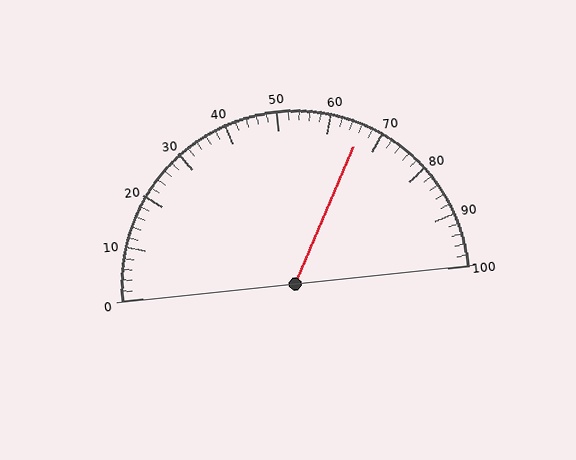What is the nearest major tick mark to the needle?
The nearest major tick mark is 70.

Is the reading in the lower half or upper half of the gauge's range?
The reading is in the upper half of the range (0 to 100).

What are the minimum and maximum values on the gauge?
The gauge ranges from 0 to 100.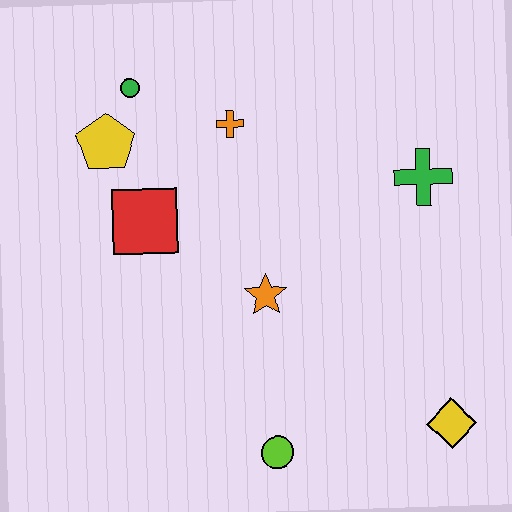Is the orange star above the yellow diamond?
Yes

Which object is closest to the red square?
The yellow pentagon is closest to the red square.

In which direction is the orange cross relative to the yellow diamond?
The orange cross is above the yellow diamond.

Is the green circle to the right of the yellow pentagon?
Yes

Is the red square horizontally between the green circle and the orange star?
Yes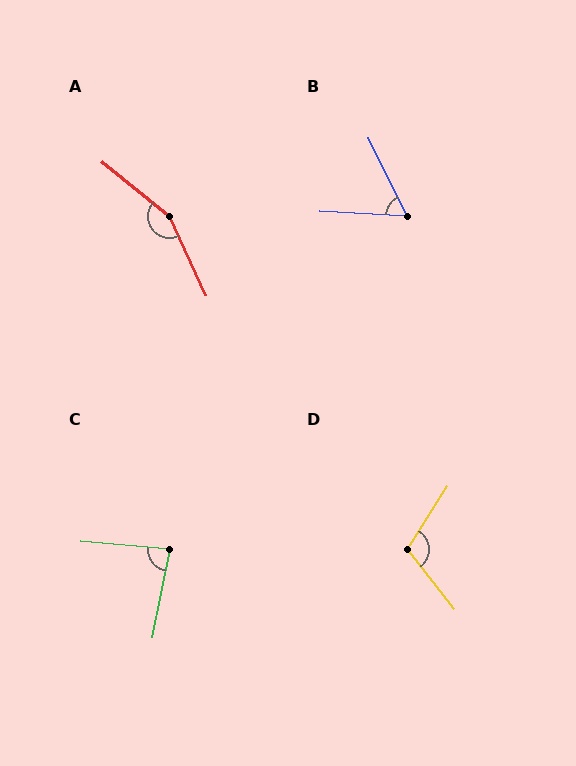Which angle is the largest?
A, at approximately 154 degrees.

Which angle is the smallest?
B, at approximately 61 degrees.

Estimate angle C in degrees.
Approximately 84 degrees.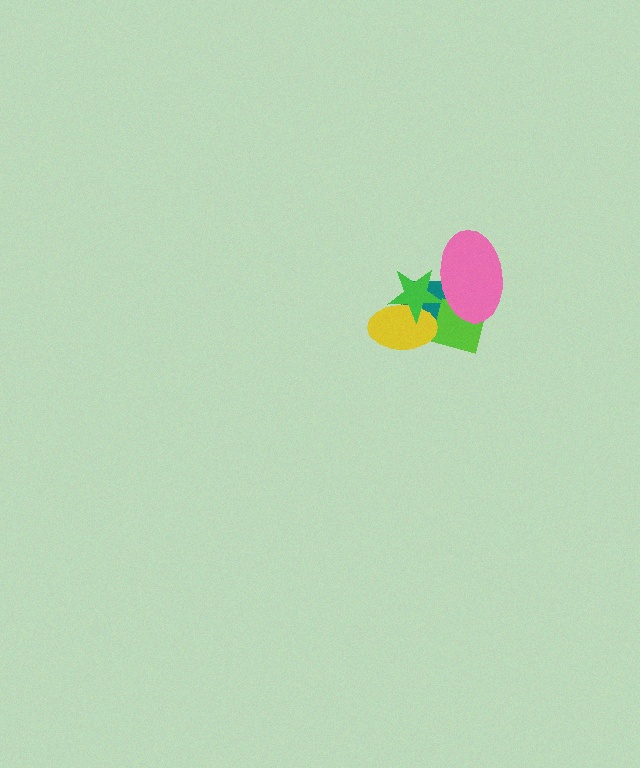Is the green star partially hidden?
No, no other shape covers it.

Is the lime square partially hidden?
Yes, it is partially covered by another shape.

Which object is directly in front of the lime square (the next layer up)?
The pink ellipse is directly in front of the lime square.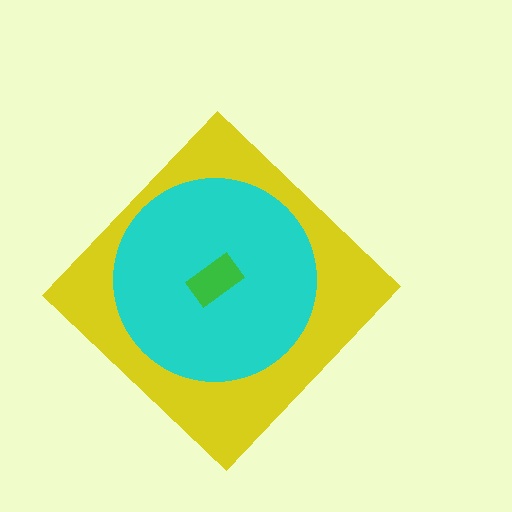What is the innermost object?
The green rectangle.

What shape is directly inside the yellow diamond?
The cyan circle.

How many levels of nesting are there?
3.